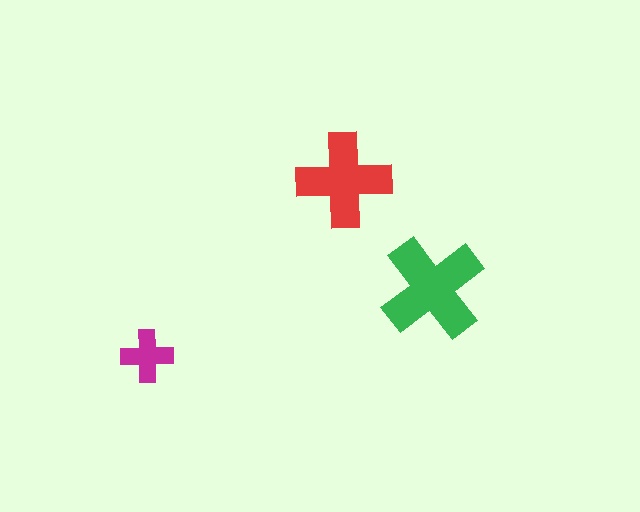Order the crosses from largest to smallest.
the green one, the red one, the magenta one.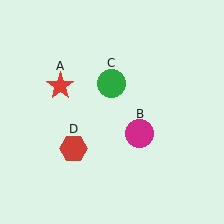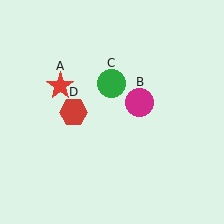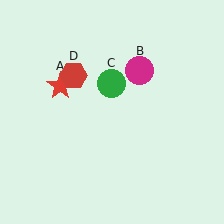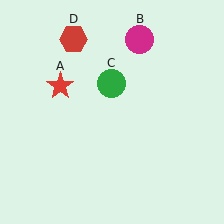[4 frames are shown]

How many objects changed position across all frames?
2 objects changed position: magenta circle (object B), red hexagon (object D).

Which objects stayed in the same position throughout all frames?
Red star (object A) and green circle (object C) remained stationary.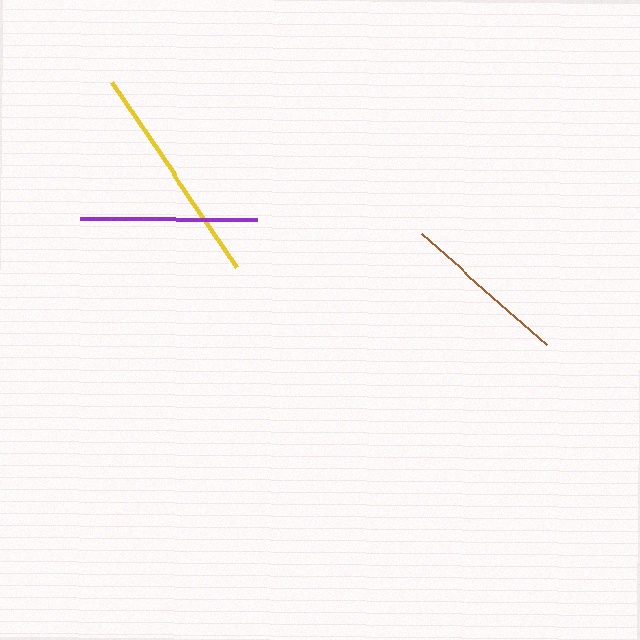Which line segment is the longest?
The yellow line is the longest at approximately 223 pixels.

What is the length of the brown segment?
The brown segment is approximately 168 pixels long.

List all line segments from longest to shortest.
From longest to shortest: yellow, purple, brown.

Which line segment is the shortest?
The brown line is the shortest at approximately 168 pixels.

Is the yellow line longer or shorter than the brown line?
The yellow line is longer than the brown line.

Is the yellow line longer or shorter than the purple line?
The yellow line is longer than the purple line.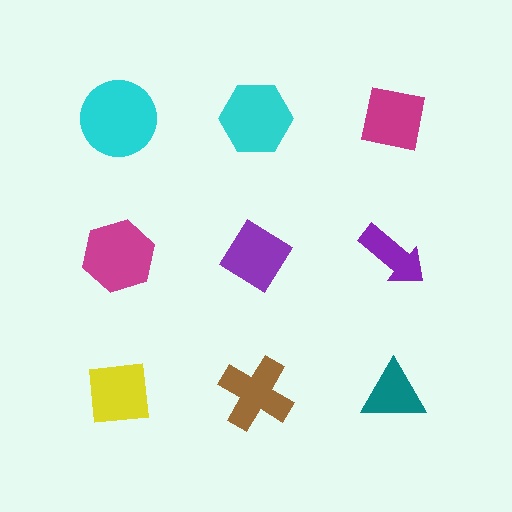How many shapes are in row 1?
3 shapes.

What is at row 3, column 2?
A brown cross.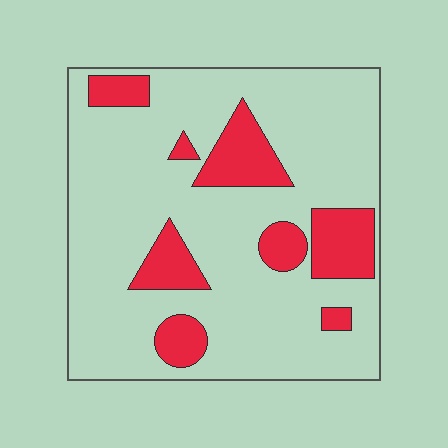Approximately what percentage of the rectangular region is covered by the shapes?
Approximately 20%.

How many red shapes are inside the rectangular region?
8.